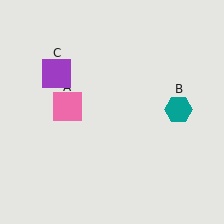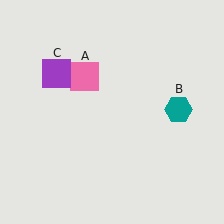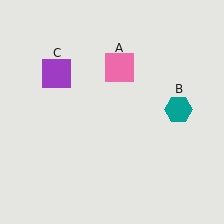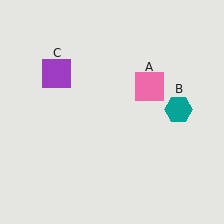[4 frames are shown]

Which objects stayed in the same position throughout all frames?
Teal hexagon (object B) and purple square (object C) remained stationary.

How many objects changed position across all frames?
1 object changed position: pink square (object A).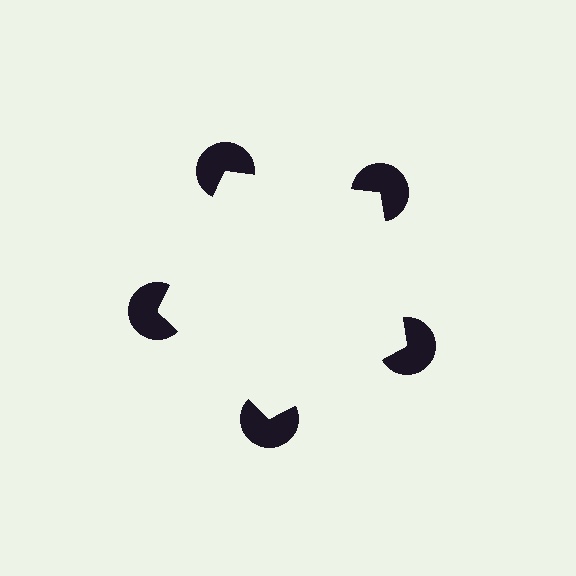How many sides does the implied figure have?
5 sides.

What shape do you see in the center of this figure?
An illusory pentagon — its edges are inferred from the aligned wedge cuts in the pac-man discs, not physically drawn.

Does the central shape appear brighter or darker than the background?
It typically appears slightly brighter than the background, even though no actual brightness change is drawn.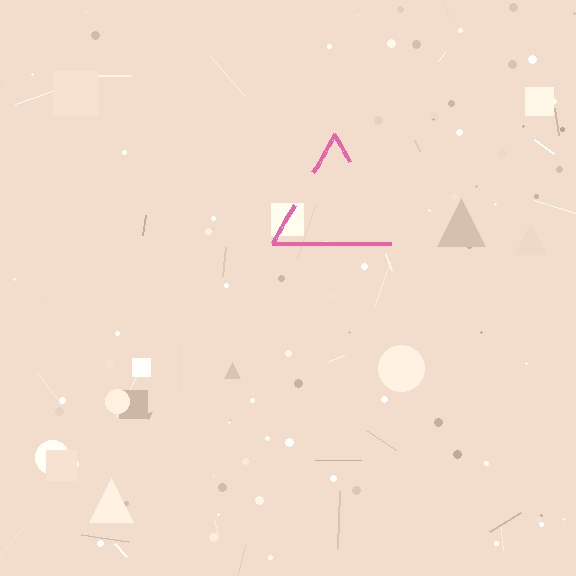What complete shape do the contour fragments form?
The contour fragments form a triangle.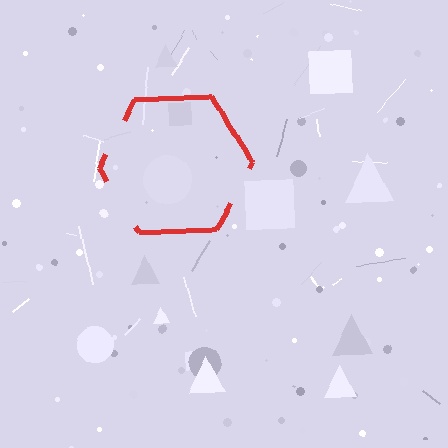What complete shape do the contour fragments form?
The contour fragments form a hexagon.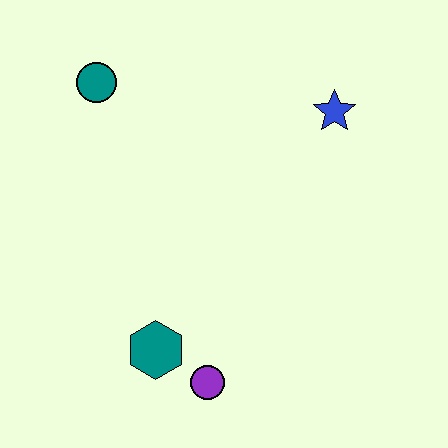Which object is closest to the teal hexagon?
The purple circle is closest to the teal hexagon.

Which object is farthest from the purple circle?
The teal circle is farthest from the purple circle.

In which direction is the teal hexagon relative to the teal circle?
The teal hexagon is below the teal circle.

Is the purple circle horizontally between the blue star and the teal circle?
Yes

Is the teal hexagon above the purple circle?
Yes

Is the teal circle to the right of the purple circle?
No